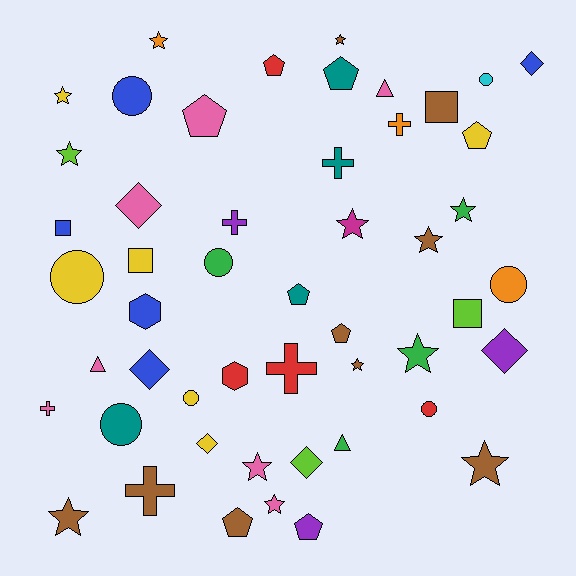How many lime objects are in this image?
There are 3 lime objects.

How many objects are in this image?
There are 50 objects.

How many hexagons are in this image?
There are 2 hexagons.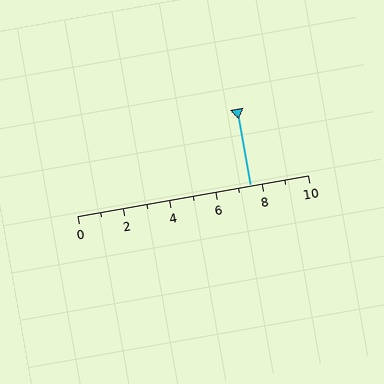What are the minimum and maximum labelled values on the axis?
The axis runs from 0 to 10.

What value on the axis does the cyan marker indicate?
The marker indicates approximately 7.5.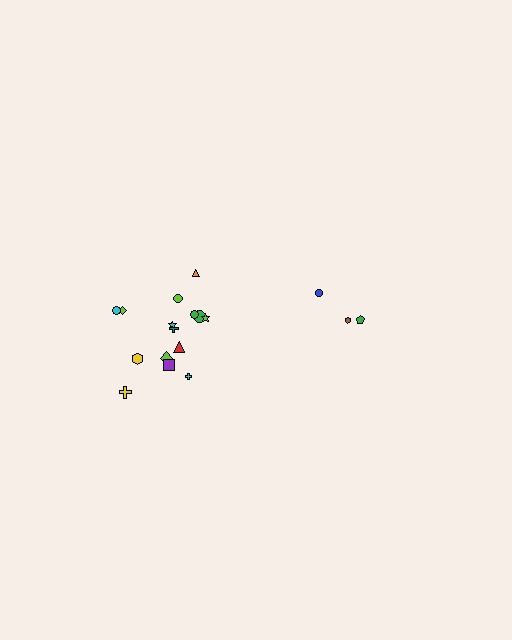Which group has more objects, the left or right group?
The left group.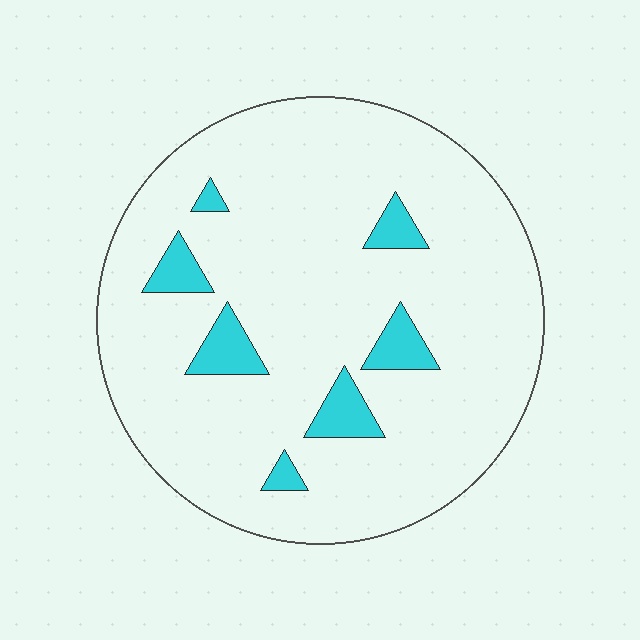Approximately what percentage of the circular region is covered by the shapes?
Approximately 10%.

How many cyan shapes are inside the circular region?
7.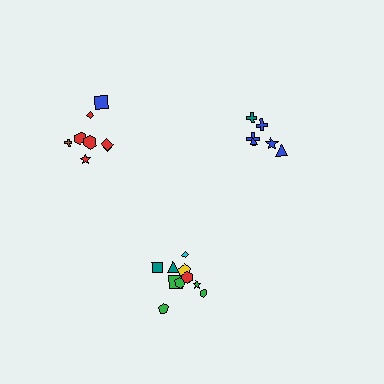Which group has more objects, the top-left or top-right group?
The top-left group.